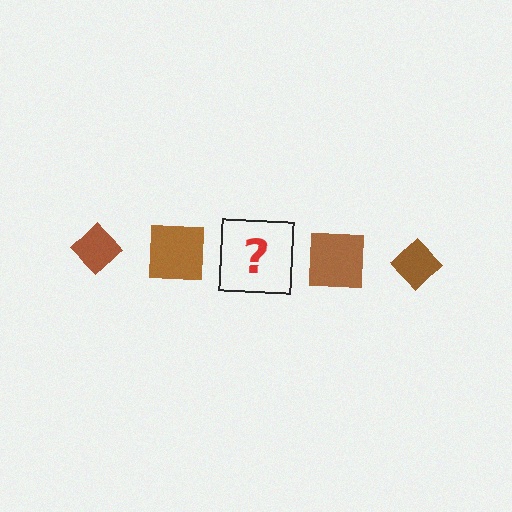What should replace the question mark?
The question mark should be replaced with a brown diamond.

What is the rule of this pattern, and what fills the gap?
The rule is that the pattern cycles through diamond, square shapes in brown. The gap should be filled with a brown diamond.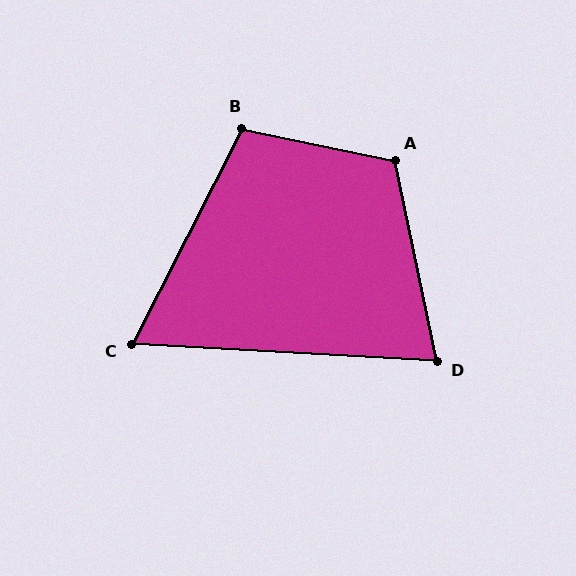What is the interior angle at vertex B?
Approximately 105 degrees (obtuse).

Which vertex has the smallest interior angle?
C, at approximately 66 degrees.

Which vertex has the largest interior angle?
A, at approximately 114 degrees.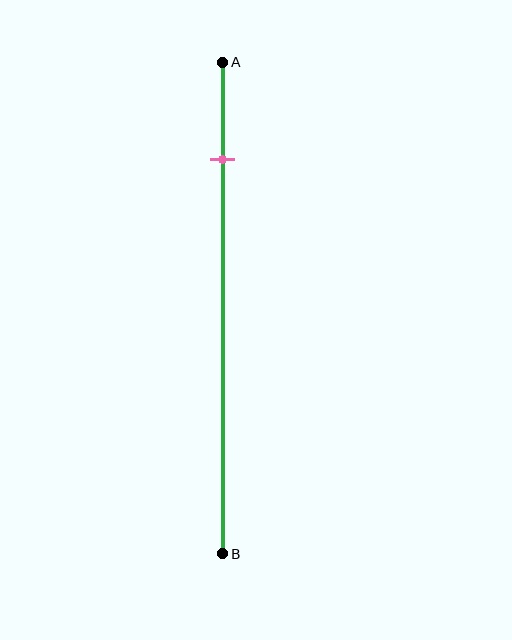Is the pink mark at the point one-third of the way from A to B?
No, the mark is at about 20% from A, not at the 33% one-third point.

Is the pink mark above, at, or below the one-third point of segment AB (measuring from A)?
The pink mark is above the one-third point of segment AB.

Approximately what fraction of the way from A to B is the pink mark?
The pink mark is approximately 20% of the way from A to B.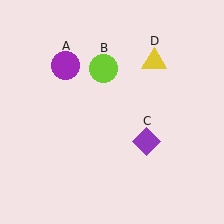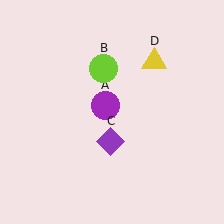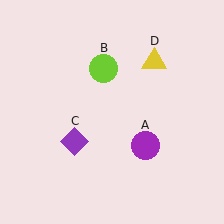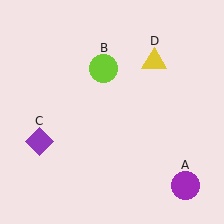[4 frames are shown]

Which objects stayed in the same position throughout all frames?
Lime circle (object B) and yellow triangle (object D) remained stationary.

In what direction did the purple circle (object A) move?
The purple circle (object A) moved down and to the right.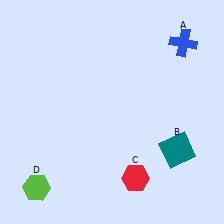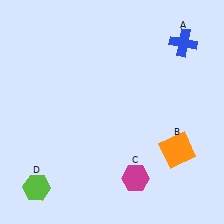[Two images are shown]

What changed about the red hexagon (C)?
In Image 1, C is red. In Image 2, it changed to magenta.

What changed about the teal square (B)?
In Image 1, B is teal. In Image 2, it changed to orange.